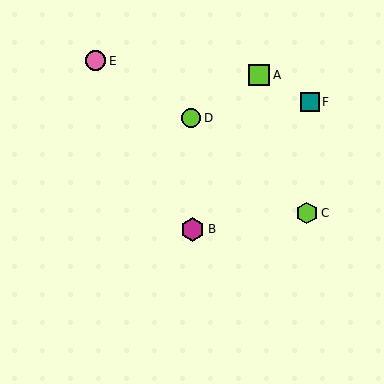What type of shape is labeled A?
Shape A is a lime square.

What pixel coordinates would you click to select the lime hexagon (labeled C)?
Click at (307, 213) to select the lime hexagon C.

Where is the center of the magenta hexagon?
The center of the magenta hexagon is at (193, 229).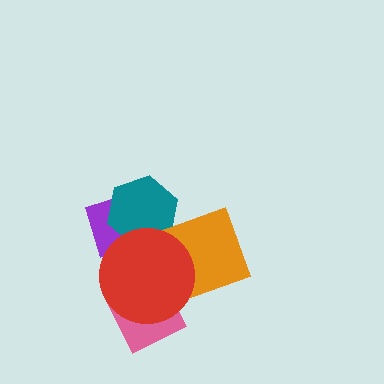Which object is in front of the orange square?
The red circle is in front of the orange square.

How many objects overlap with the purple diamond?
2 objects overlap with the purple diamond.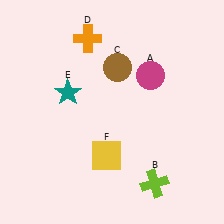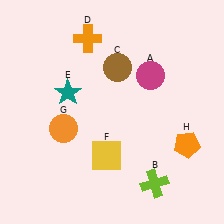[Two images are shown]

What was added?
An orange circle (G), an orange pentagon (H) were added in Image 2.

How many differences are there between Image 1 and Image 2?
There are 2 differences between the two images.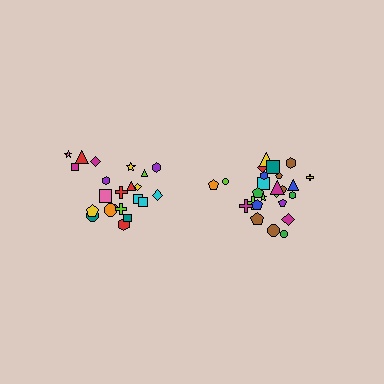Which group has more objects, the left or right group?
The right group.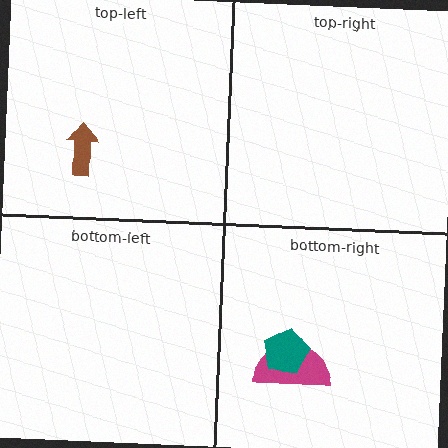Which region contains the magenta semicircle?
The bottom-right region.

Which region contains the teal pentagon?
The bottom-right region.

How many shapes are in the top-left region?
1.